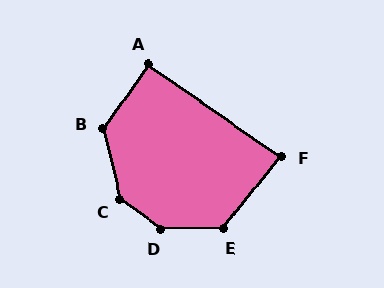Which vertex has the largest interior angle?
D, at approximately 144 degrees.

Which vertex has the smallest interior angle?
F, at approximately 86 degrees.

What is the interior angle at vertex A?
Approximately 91 degrees (approximately right).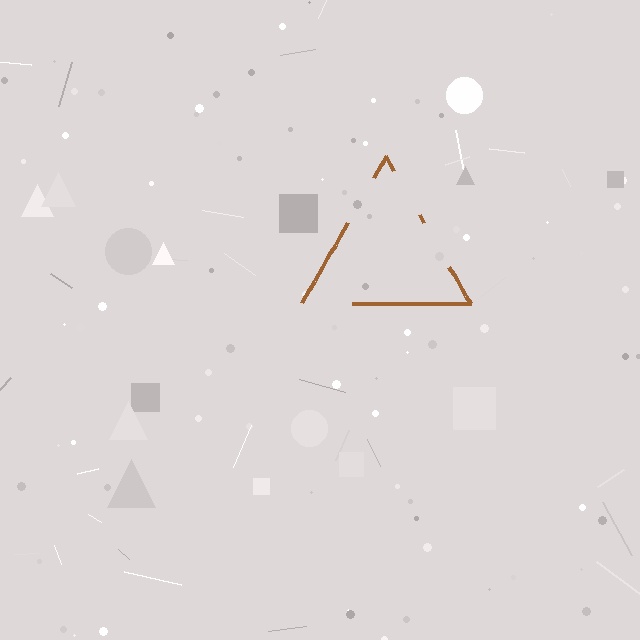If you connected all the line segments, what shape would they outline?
They would outline a triangle.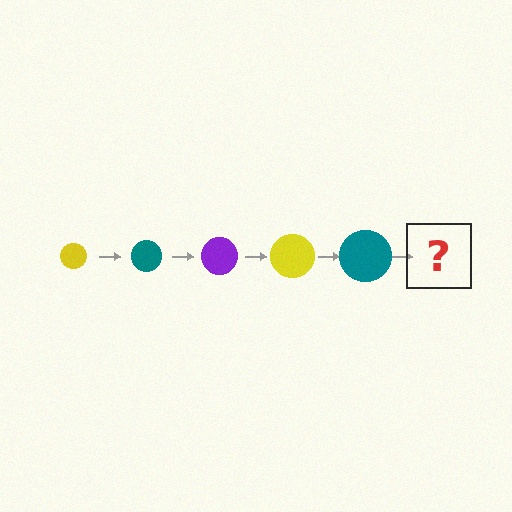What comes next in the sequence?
The next element should be a purple circle, larger than the previous one.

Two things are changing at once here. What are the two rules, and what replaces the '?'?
The two rules are that the circle grows larger each step and the color cycles through yellow, teal, and purple. The '?' should be a purple circle, larger than the previous one.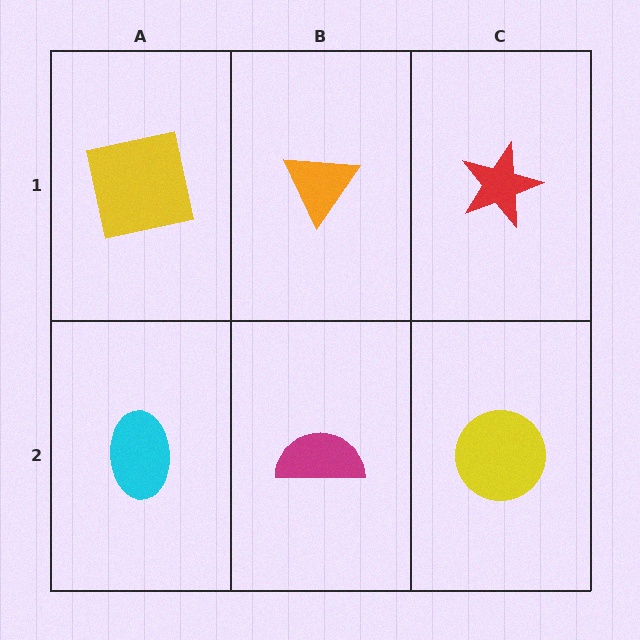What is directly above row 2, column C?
A red star.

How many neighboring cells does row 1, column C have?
2.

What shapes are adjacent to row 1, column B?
A magenta semicircle (row 2, column B), a yellow square (row 1, column A), a red star (row 1, column C).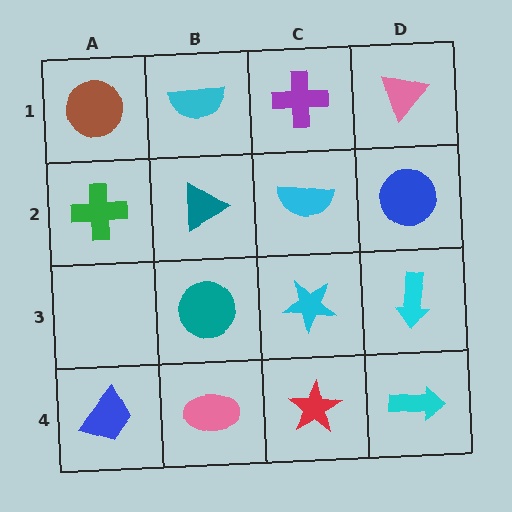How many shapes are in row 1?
4 shapes.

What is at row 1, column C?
A purple cross.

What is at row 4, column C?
A red star.